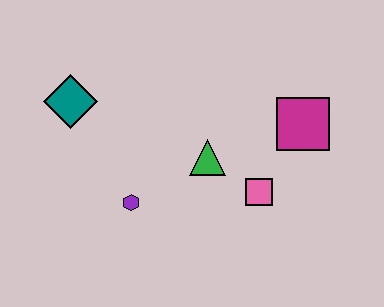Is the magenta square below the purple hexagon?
No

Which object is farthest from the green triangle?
The teal diamond is farthest from the green triangle.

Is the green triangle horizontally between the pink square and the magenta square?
No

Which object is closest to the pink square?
The green triangle is closest to the pink square.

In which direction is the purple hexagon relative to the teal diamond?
The purple hexagon is below the teal diamond.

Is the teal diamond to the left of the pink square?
Yes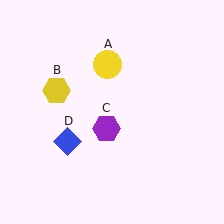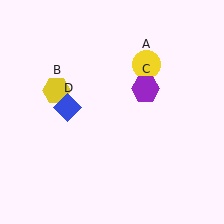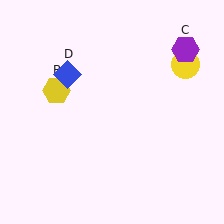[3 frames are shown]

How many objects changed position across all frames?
3 objects changed position: yellow circle (object A), purple hexagon (object C), blue diamond (object D).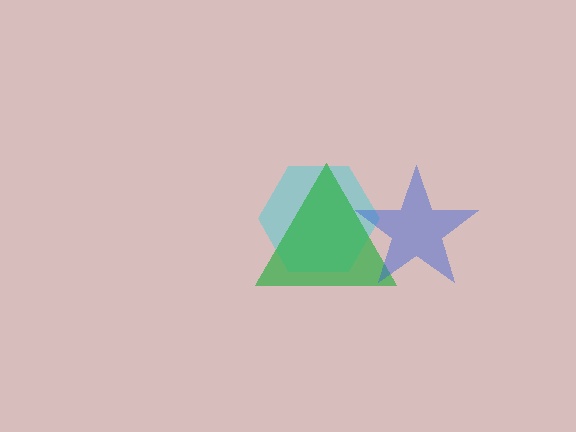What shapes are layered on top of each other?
The layered shapes are: a cyan hexagon, a green triangle, a blue star.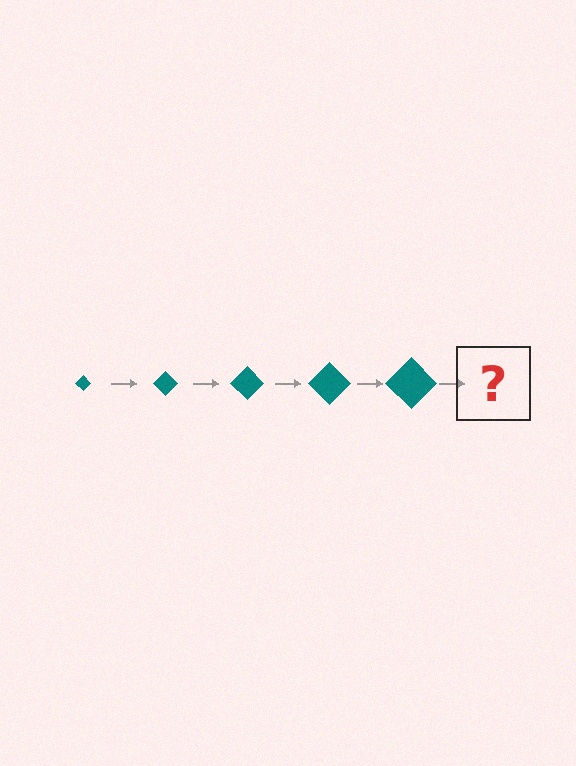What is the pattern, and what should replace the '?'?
The pattern is that the diamond gets progressively larger each step. The '?' should be a teal diamond, larger than the previous one.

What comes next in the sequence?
The next element should be a teal diamond, larger than the previous one.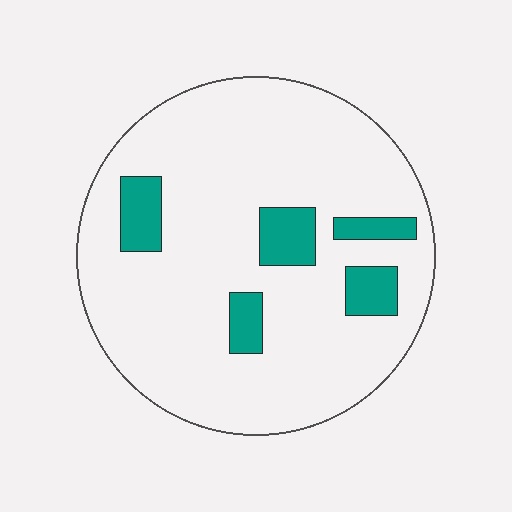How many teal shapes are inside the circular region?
5.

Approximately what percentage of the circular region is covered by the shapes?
Approximately 15%.